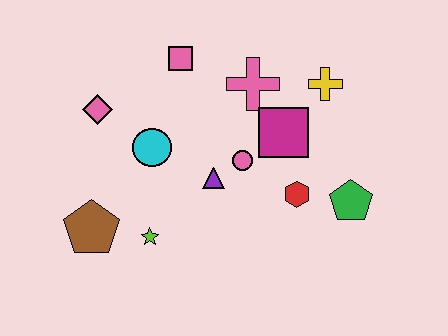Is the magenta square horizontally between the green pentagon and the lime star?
Yes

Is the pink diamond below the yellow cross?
Yes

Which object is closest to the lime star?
The brown pentagon is closest to the lime star.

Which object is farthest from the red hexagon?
The pink diamond is farthest from the red hexagon.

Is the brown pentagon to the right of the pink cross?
No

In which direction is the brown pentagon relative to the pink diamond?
The brown pentagon is below the pink diamond.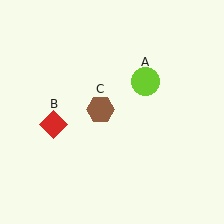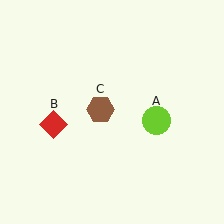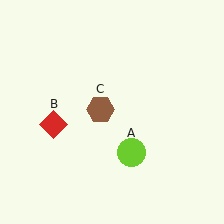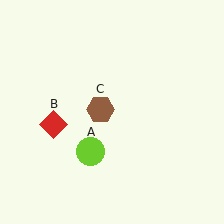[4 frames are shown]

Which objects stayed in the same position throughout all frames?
Red diamond (object B) and brown hexagon (object C) remained stationary.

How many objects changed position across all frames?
1 object changed position: lime circle (object A).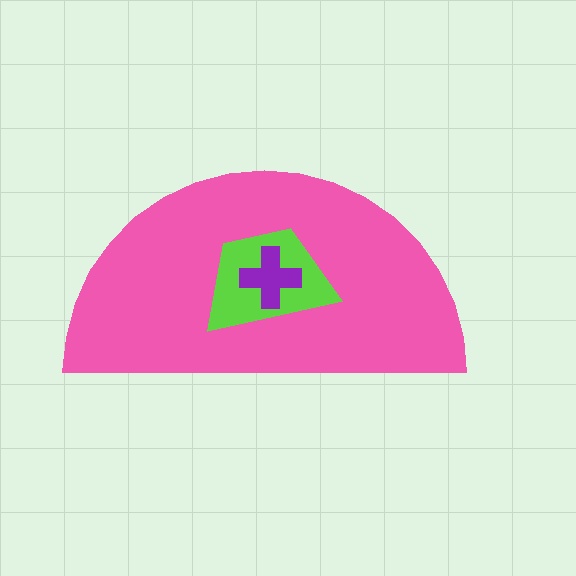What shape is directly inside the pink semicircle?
The lime trapezoid.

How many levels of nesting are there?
3.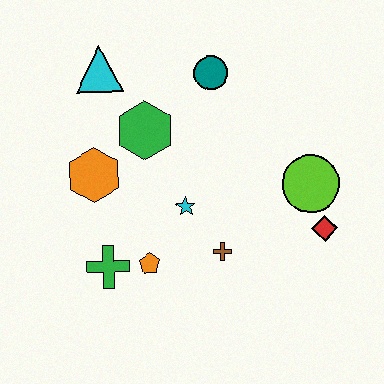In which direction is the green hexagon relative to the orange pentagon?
The green hexagon is above the orange pentagon.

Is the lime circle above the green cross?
Yes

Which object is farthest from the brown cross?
The cyan triangle is farthest from the brown cross.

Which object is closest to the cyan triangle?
The green hexagon is closest to the cyan triangle.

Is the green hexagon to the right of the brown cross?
No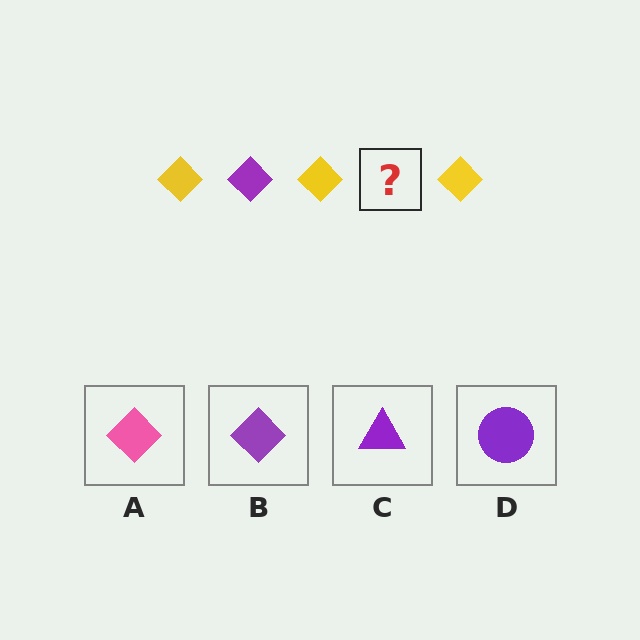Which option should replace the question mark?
Option B.